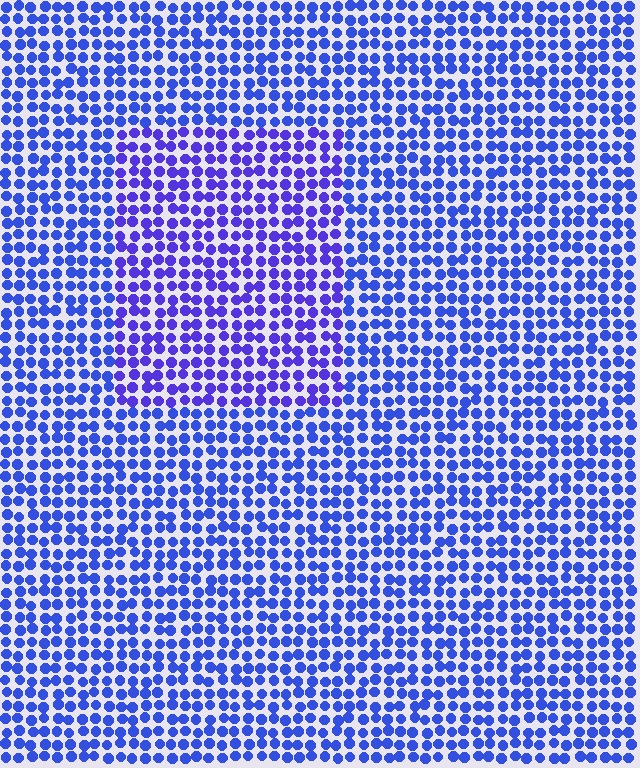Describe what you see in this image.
The image is filled with small blue elements in a uniform arrangement. A rectangle-shaped region is visible where the elements are tinted to a slightly different hue, forming a subtle color boundary.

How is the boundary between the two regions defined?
The boundary is defined purely by a slight shift in hue (about 22 degrees). Spacing, size, and orientation are identical on both sides.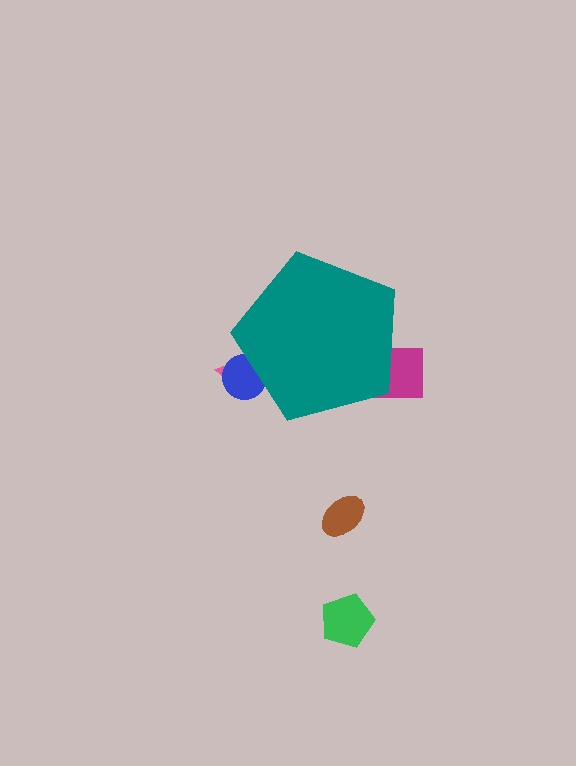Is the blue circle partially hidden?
Yes, the blue circle is partially hidden behind the teal pentagon.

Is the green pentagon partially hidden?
No, the green pentagon is fully visible.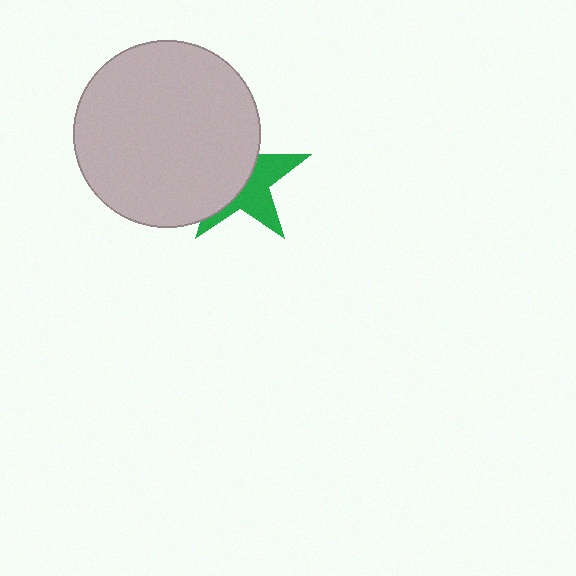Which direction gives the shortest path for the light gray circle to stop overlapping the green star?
Moving left gives the shortest separation.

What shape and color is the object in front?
The object in front is a light gray circle.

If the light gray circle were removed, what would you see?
You would see the complete green star.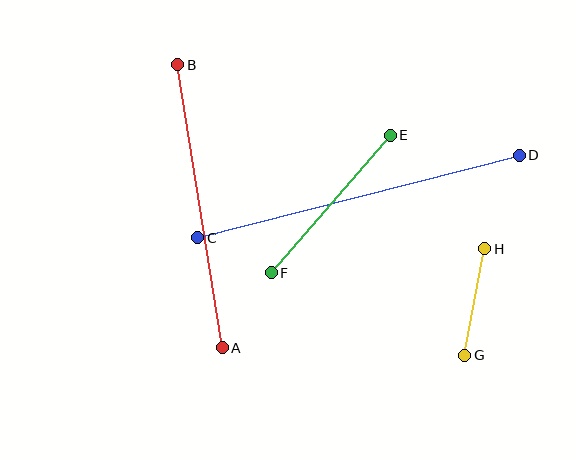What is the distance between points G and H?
The distance is approximately 108 pixels.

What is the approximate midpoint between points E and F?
The midpoint is at approximately (331, 204) pixels.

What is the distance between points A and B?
The distance is approximately 286 pixels.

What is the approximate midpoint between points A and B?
The midpoint is at approximately (200, 206) pixels.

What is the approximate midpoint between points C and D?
The midpoint is at approximately (359, 196) pixels.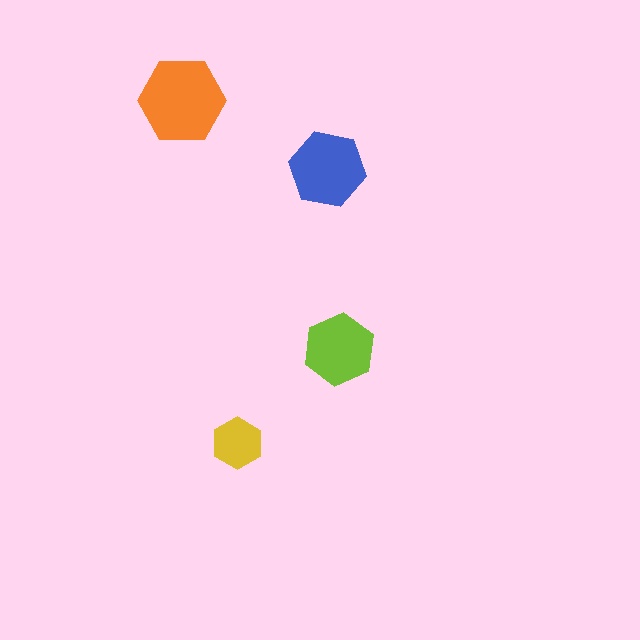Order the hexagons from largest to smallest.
the orange one, the blue one, the lime one, the yellow one.